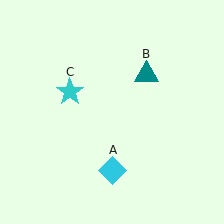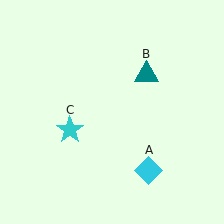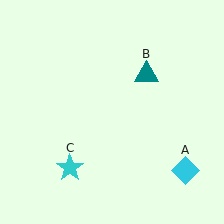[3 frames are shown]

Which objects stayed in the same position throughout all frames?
Teal triangle (object B) remained stationary.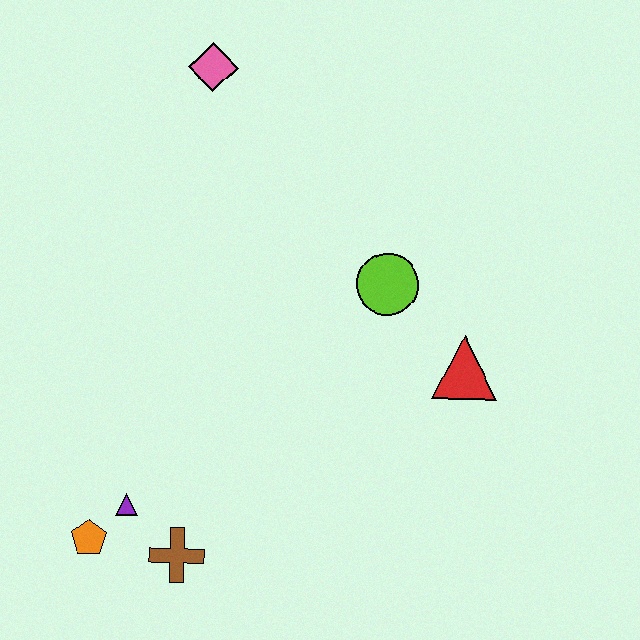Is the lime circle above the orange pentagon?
Yes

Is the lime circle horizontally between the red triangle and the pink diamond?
Yes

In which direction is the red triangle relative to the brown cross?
The red triangle is to the right of the brown cross.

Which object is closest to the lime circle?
The red triangle is closest to the lime circle.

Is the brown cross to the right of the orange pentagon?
Yes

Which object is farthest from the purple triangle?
The pink diamond is farthest from the purple triangle.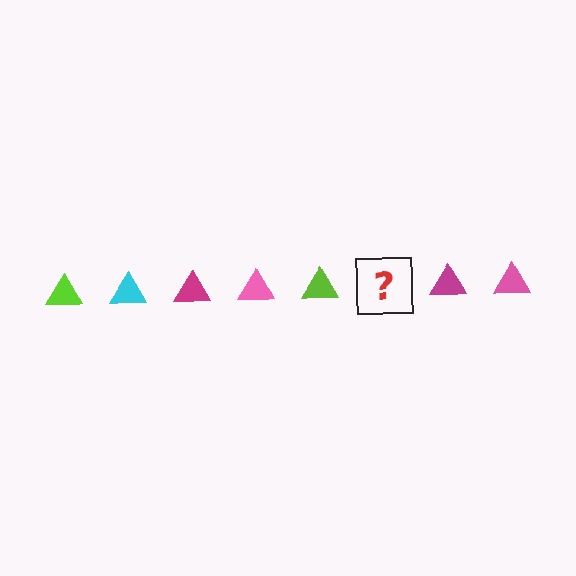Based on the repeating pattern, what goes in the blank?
The blank should be a cyan triangle.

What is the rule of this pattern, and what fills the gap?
The rule is that the pattern cycles through lime, cyan, magenta, pink triangles. The gap should be filled with a cyan triangle.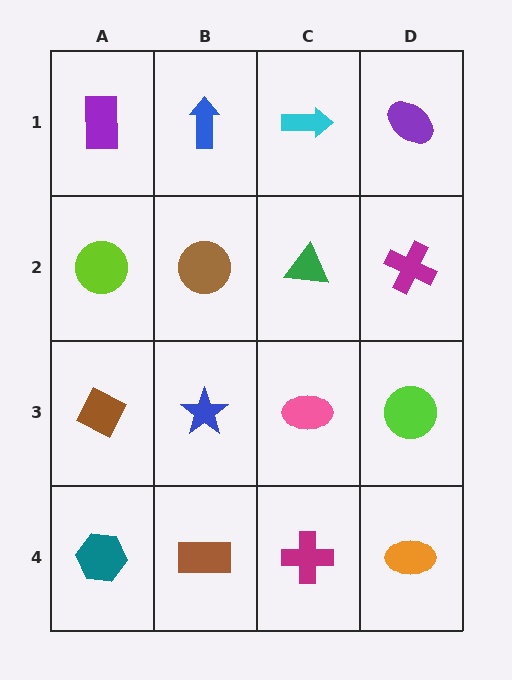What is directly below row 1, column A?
A lime circle.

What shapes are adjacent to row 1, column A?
A lime circle (row 2, column A), a blue arrow (row 1, column B).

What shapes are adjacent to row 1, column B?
A brown circle (row 2, column B), a purple rectangle (row 1, column A), a cyan arrow (row 1, column C).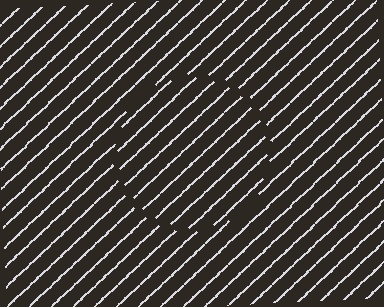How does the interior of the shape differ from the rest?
The interior of the shape contains the same grating, shifted by half a period — the contour is defined by the phase discontinuity where line-ends from the inner and outer gratings abut.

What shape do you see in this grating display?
An illusory circle. The interior of the shape contains the same grating, shifted by half a period — the contour is defined by the phase discontinuity where line-ends from the inner and outer gratings abut.